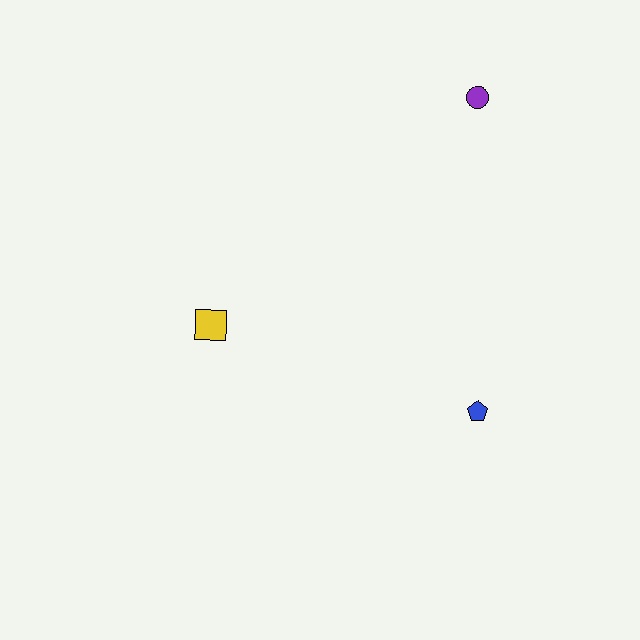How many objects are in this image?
There are 3 objects.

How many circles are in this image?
There is 1 circle.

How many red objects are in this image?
There are no red objects.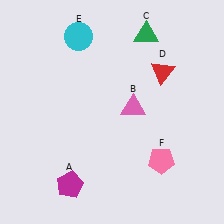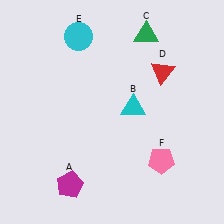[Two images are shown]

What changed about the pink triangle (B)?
In Image 1, B is pink. In Image 2, it changed to cyan.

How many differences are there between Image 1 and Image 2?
There is 1 difference between the two images.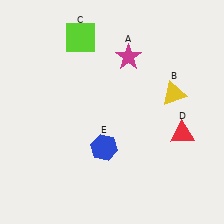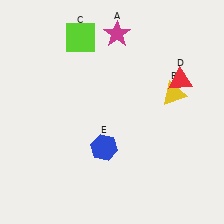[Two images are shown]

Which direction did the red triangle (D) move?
The red triangle (D) moved up.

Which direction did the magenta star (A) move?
The magenta star (A) moved up.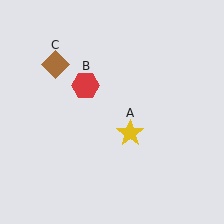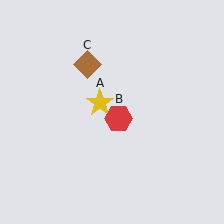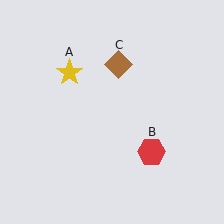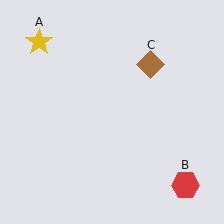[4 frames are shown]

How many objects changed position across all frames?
3 objects changed position: yellow star (object A), red hexagon (object B), brown diamond (object C).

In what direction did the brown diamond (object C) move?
The brown diamond (object C) moved right.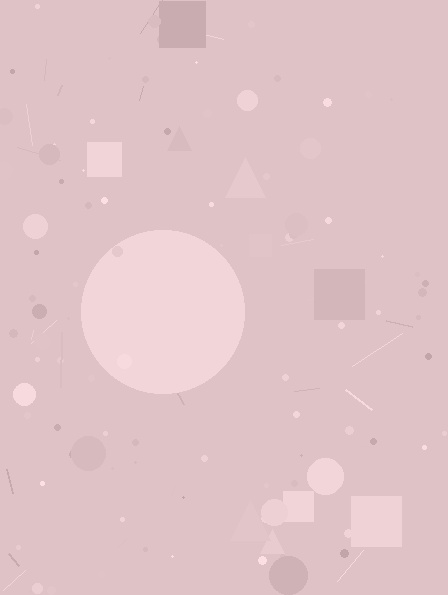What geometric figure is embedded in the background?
A circle is embedded in the background.